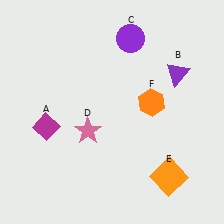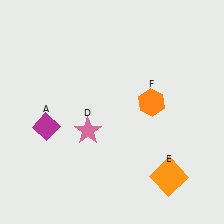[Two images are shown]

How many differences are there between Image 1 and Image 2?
There are 2 differences between the two images.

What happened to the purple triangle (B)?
The purple triangle (B) was removed in Image 2. It was in the top-right area of Image 1.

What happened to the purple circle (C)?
The purple circle (C) was removed in Image 2. It was in the top-right area of Image 1.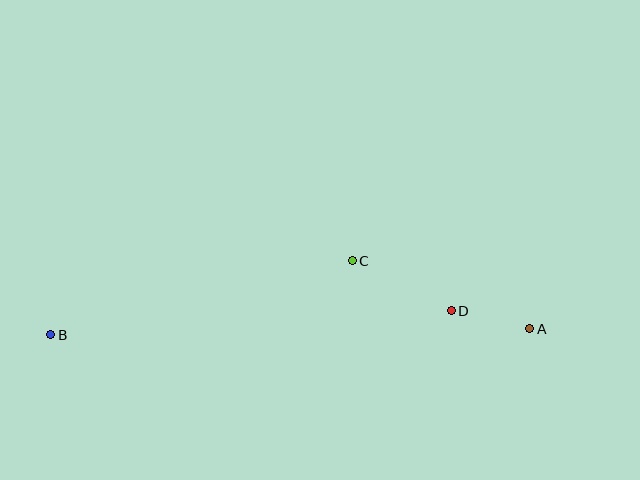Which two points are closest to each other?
Points A and D are closest to each other.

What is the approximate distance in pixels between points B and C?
The distance between B and C is approximately 310 pixels.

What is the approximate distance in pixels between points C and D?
The distance between C and D is approximately 111 pixels.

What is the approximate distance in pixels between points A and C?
The distance between A and C is approximately 190 pixels.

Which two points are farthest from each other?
Points A and B are farthest from each other.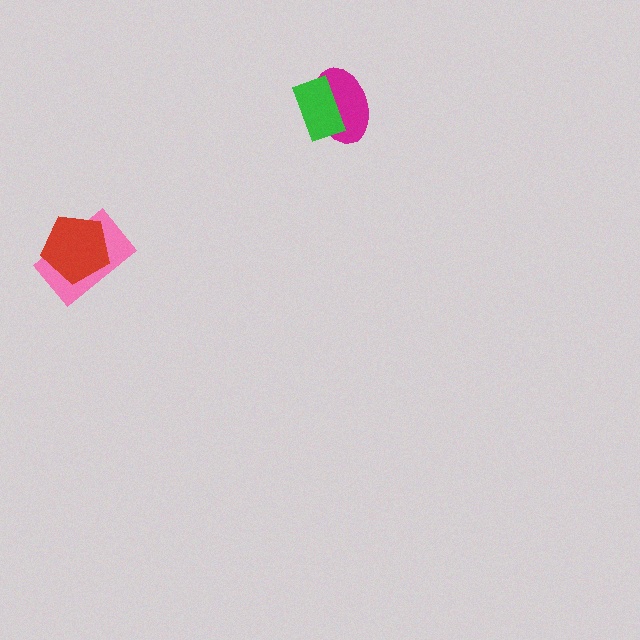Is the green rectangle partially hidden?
No, no other shape covers it.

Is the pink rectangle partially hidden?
Yes, it is partially covered by another shape.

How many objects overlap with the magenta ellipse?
1 object overlaps with the magenta ellipse.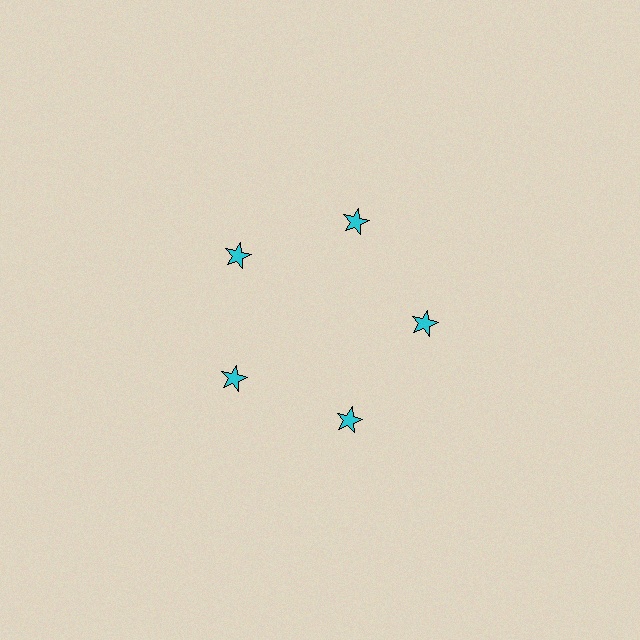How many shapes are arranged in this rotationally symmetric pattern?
There are 5 shapes, arranged in 5 groups of 1.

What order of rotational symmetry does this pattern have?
This pattern has 5-fold rotational symmetry.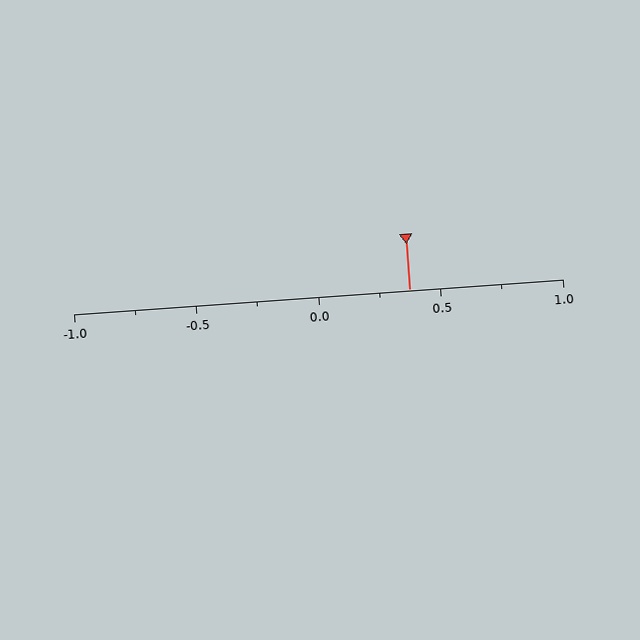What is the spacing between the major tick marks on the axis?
The major ticks are spaced 0.5 apart.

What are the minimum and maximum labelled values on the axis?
The axis runs from -1.0 to 1.0.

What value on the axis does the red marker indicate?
The marker indicates approximately 0.38.